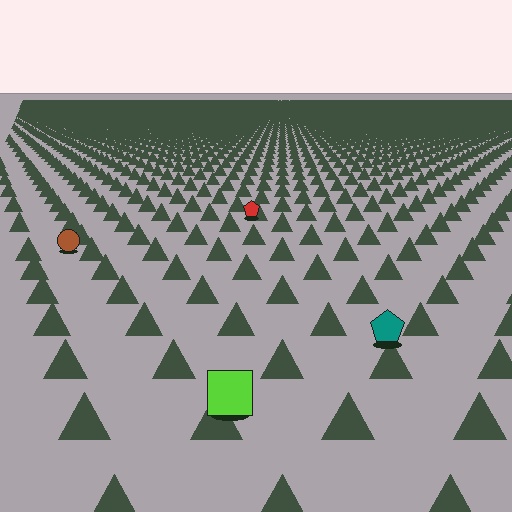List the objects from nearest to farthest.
From nearest to farthest: the lime square, the teal pentagon, the brown circle, the red pentagon.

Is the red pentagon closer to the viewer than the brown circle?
No. The brown circle is closer — you can tell from the texture gradient: the ground texture is coarser near it.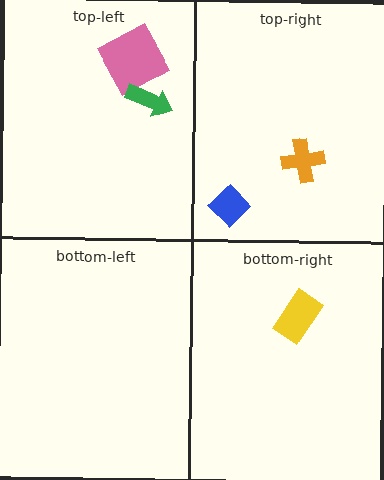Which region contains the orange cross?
The top-right region.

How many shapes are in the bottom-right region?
1.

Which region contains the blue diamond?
The top-right region.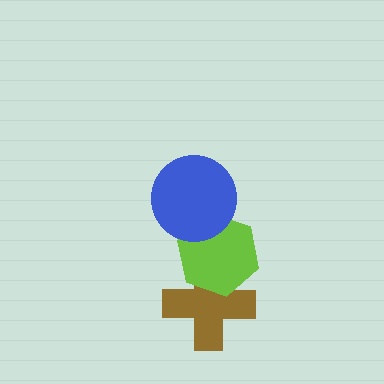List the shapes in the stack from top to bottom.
From top to bottom: the blue circle, the lime hexagon, the brown cross.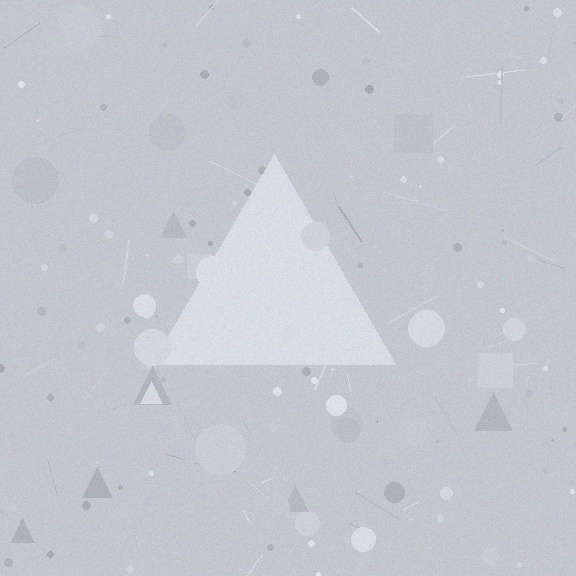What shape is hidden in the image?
A triangle is hidden in the image.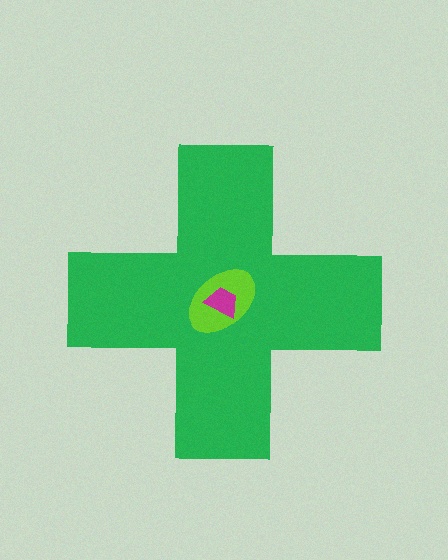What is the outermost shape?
The green cross.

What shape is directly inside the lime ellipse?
The magenta trapezoid.